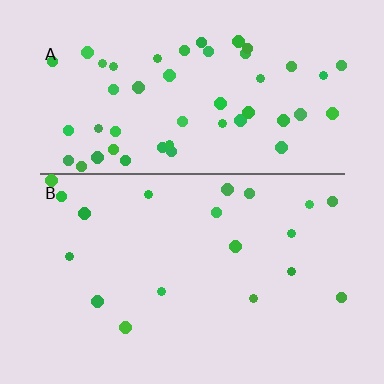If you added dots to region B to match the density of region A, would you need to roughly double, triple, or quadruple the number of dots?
Approximately triple.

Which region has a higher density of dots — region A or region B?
A (the top).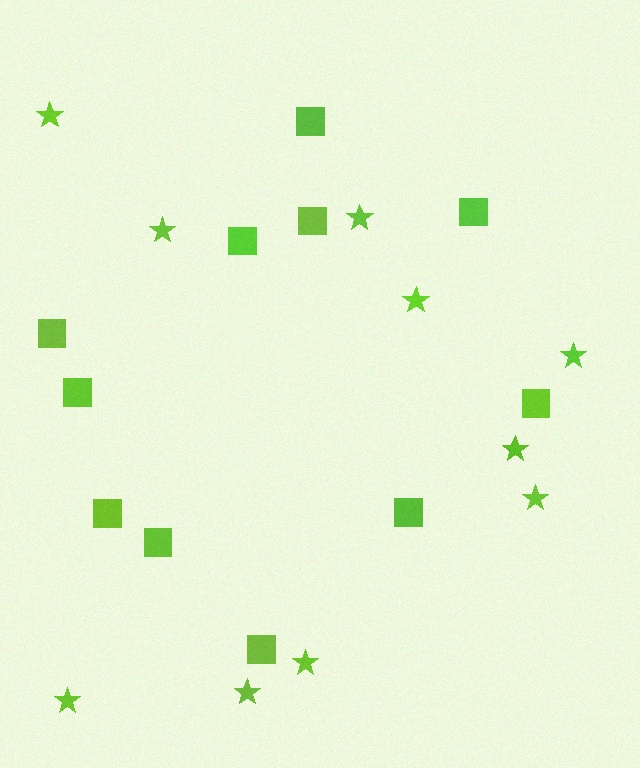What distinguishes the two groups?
There are 2 groups: one group of stars (10) and one group of squares (11).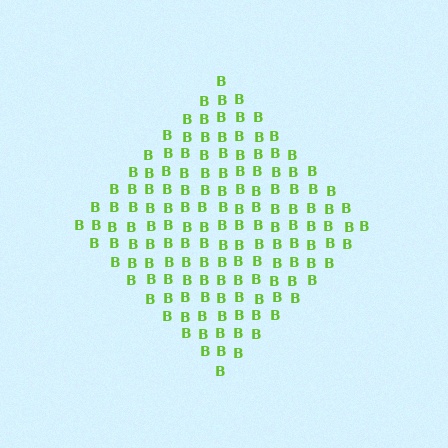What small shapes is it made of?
It is made of small letter B's.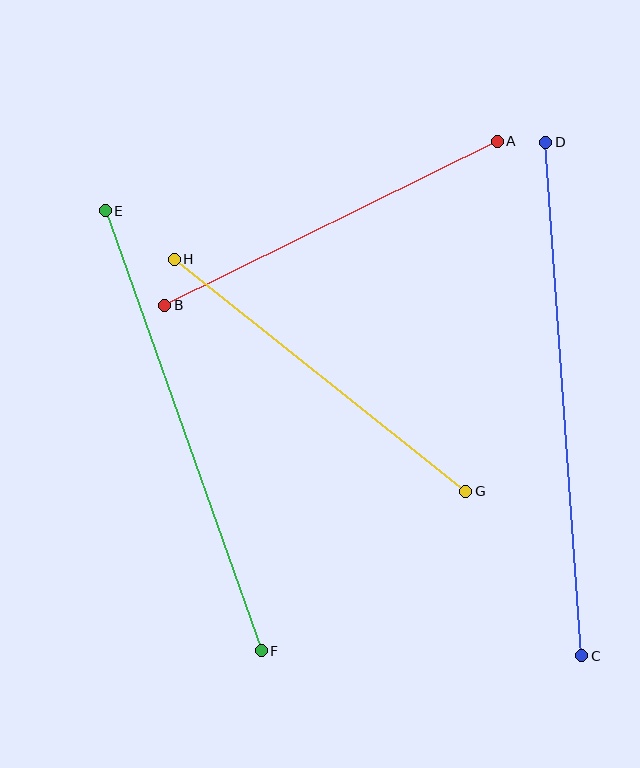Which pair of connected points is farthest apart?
Points C and D are farthest apart.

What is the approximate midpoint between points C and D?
The midpoint is at approximately (564, 399) pixels.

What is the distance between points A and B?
The distance is approximately 371 pixels.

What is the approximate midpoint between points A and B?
The midpoint is at approximately (331, 223) pixels.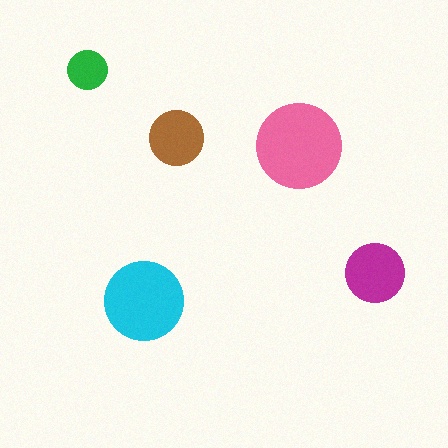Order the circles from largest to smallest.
the pink one, the cyan one, the magenta one, the brown one, the green one.